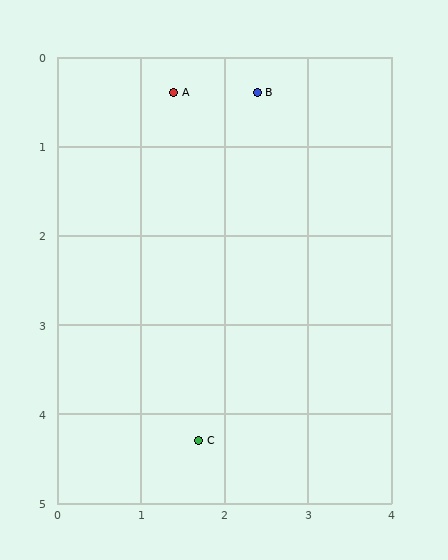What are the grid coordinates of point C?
Point C is at approximately (1.7, 4.3).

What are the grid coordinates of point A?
Point A is at approximately (1.4, 0.4).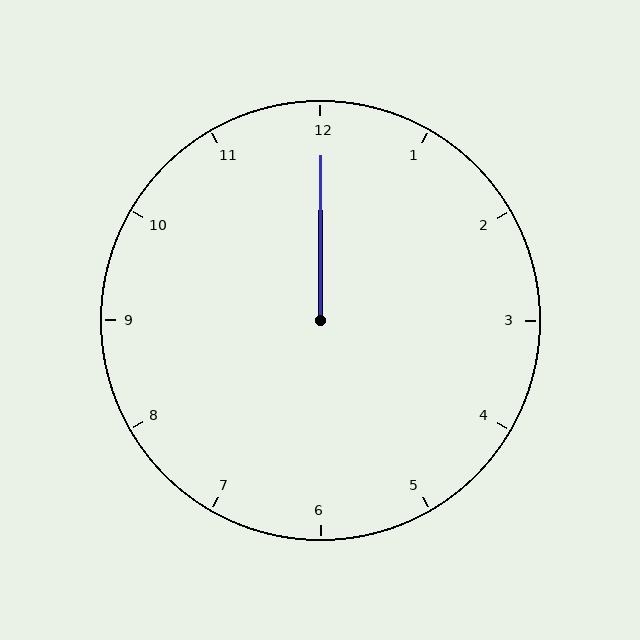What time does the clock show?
12:00.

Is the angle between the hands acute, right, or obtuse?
It is acute.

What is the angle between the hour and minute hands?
Approximately 0 degrees.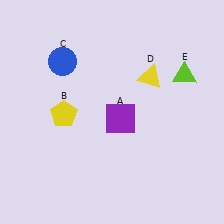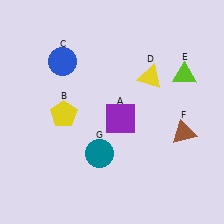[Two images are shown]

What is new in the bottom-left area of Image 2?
A teal circle (G) was added in the bottom-left area of Image 2.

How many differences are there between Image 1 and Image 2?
There are 2 differences between the two images.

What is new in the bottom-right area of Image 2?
A brown triangle (F) was added in the bottom-right area of Image 2.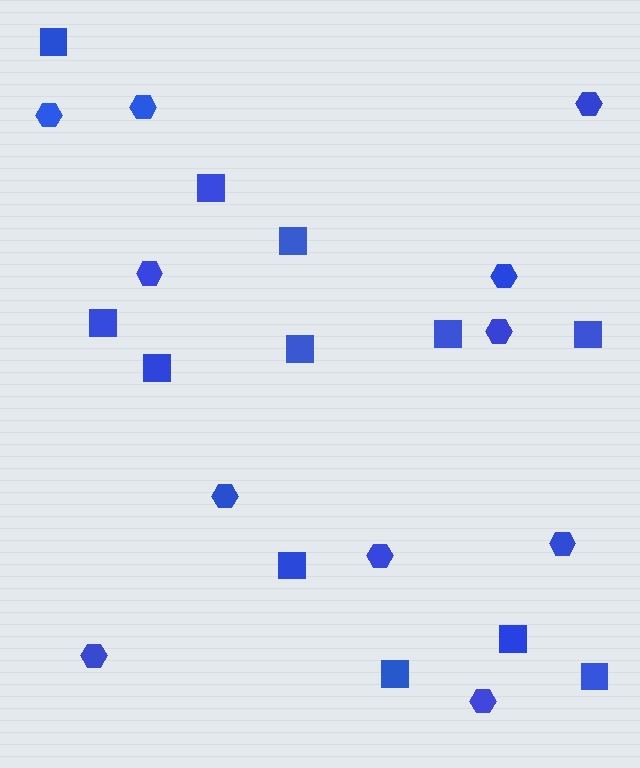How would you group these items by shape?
There are 2 groups: one group of squares (12) and one group of hexagons (11).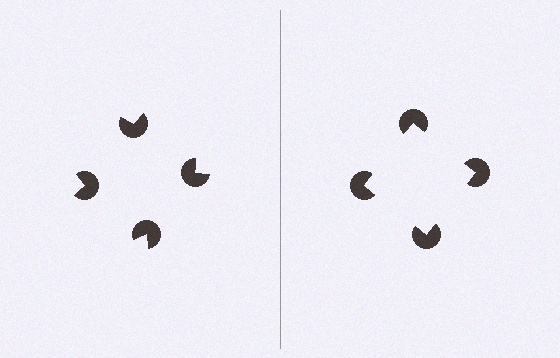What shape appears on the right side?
An illusory square.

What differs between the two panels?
The pac-man discs are positioned identically on both sides; only the wedge orientations differ. On the right they align to a square; on the left they are misaligned.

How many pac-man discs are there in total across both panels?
8 — 4 on each side.